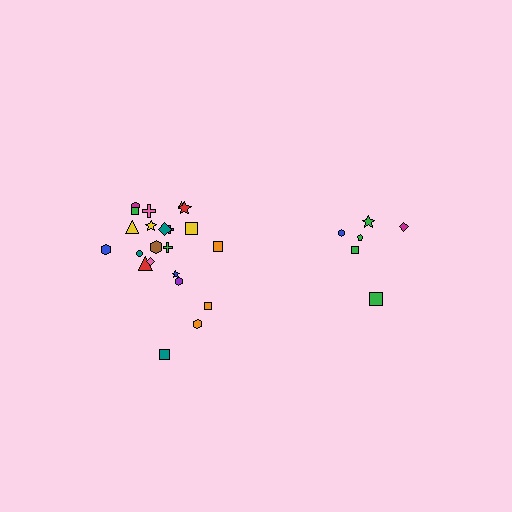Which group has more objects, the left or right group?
The left group.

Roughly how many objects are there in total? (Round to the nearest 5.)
Roughly 30 objects in total.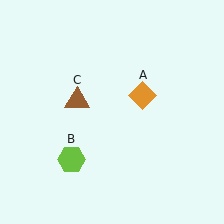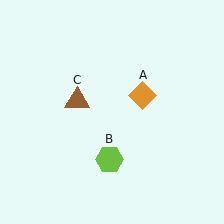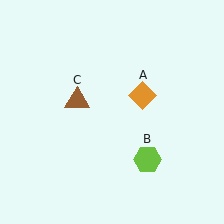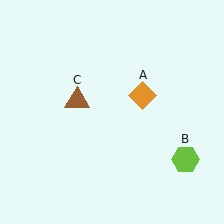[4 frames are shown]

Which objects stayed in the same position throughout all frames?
Orange diamond (object A) and brown triangle (object C) remained stationary.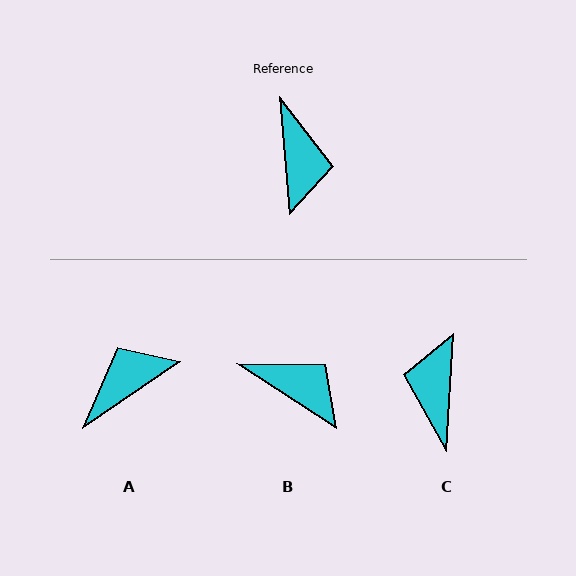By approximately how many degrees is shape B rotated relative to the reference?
Approximately 52 degrees counter-clockwise.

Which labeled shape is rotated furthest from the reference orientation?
C, about 171 degrees away.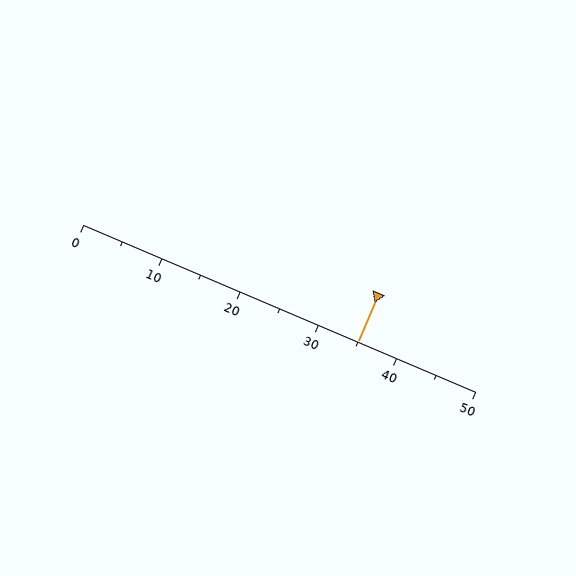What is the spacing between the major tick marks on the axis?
The major ticks are spaced 10 apart.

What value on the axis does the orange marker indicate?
The marker indicates approximately 35.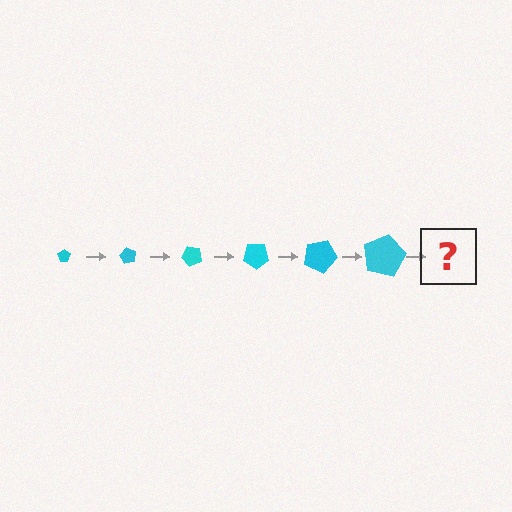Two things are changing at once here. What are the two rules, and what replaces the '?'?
The two rules are that the pentagon grows larger each step and it rotates 60 degrees each step. The '?' should be a pentagon, larger than the previous one and rotated 360 degrees from the start.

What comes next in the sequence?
The next element should be a pentagon, larger than the previous one and rotated 360 degrees from the start.